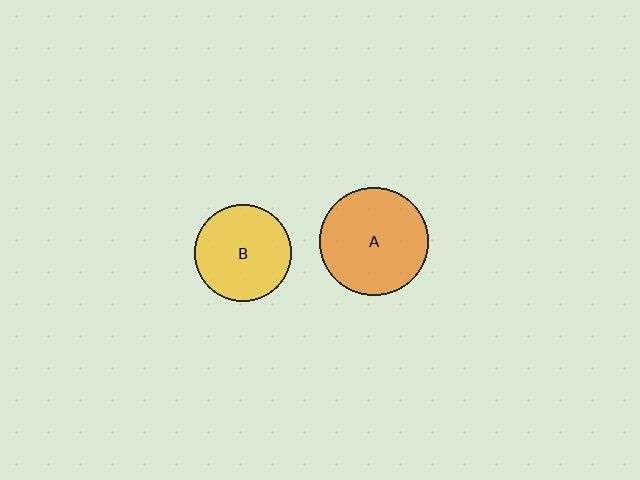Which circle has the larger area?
Circle A (orange).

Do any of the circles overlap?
No, none of the circles overlap.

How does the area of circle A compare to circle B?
Approximately 1.3 times.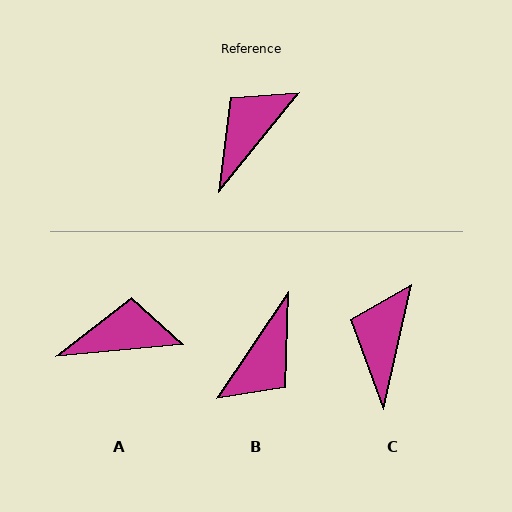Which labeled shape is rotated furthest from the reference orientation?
B, about 175 degrees away.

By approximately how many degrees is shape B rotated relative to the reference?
Approximately 175 degrees clockwise.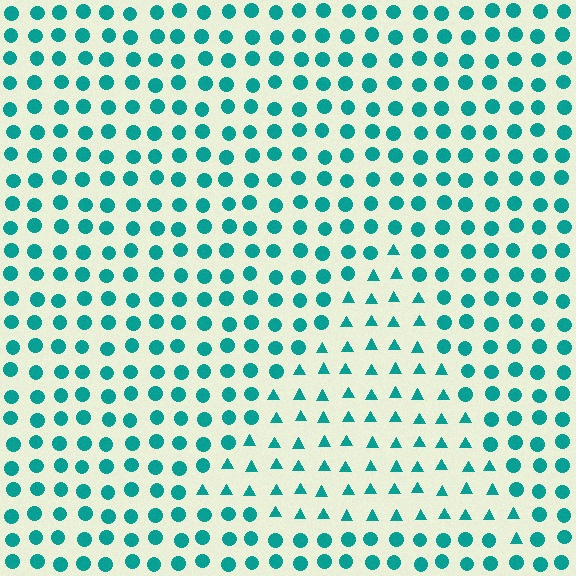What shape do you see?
I see a triangle.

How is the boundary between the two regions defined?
The boundary is defined by a change in element shape: triangles inside vs. circles outside. All elements share the same color and spacing.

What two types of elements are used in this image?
The image uses triangles inside the triangle region and circles outside it.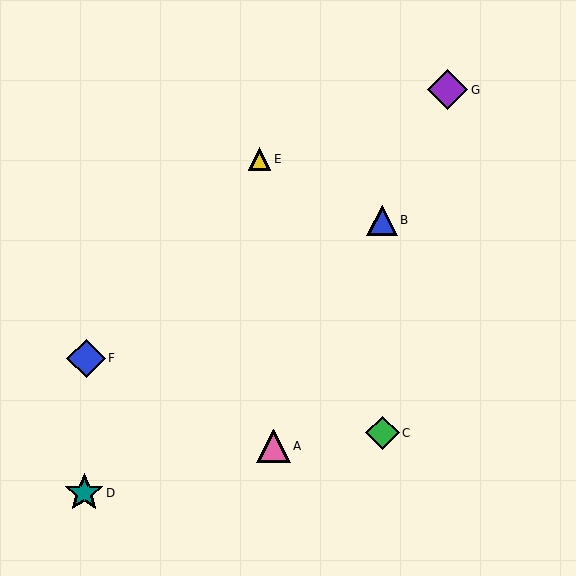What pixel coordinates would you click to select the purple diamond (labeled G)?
Click at (448, 90) to select the purple diamond G.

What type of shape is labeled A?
Shape A is a pink triangle.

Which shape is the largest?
The purple diamond (labeled G) is the largest.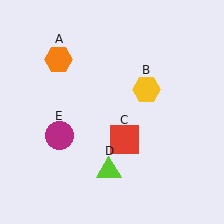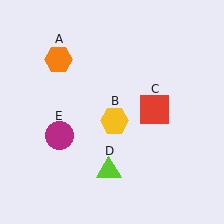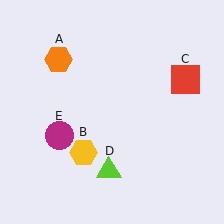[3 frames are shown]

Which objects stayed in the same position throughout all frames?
Orange hexagon (object A) and lime triangle (object D) and magenta circle (object E) remained stationary.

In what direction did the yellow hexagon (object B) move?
The yellow hexagon (object B) moved down and to the left.